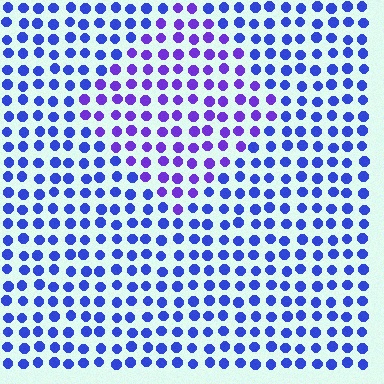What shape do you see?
I see a diamond.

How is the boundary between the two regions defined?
The boundary is defined purely by a slight shift in hue (about 32 degrees). Spacing, size, and orientation are identical on both sides.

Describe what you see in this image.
The image is filled with small blue elements in a uniform arrangement. A diamond-shaped region is visible where the elements are tinted to a slightly different hue, forming a subtle color boundary.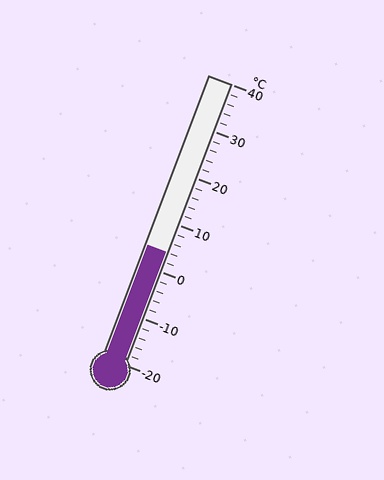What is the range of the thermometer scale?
The thermometer scale ranges from -20°C to 40°C.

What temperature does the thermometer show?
The thermometer shows approximately 4°C.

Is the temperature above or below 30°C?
The temperature is below 30°C.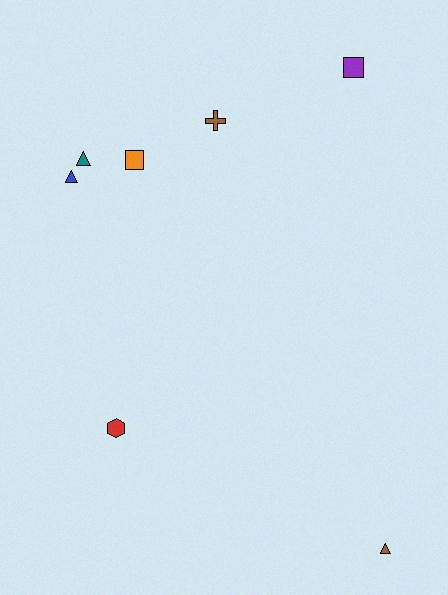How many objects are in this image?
There are 7 objects.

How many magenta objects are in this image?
There are no magenta objects.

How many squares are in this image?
There are 2 squares.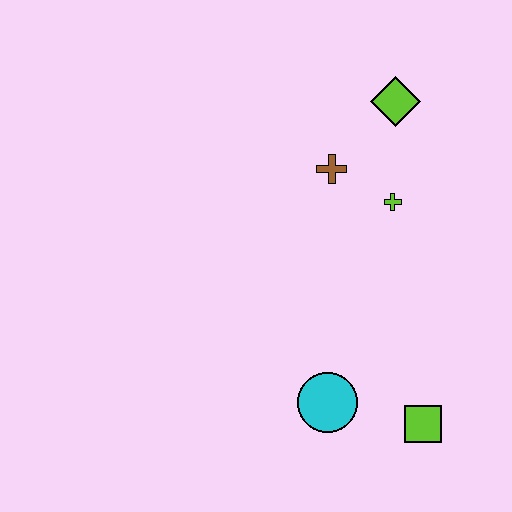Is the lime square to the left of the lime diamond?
No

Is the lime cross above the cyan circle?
Yes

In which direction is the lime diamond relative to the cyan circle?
The lime diamond is above the cyan circle.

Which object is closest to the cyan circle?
The lime square is closest to the cyan circle.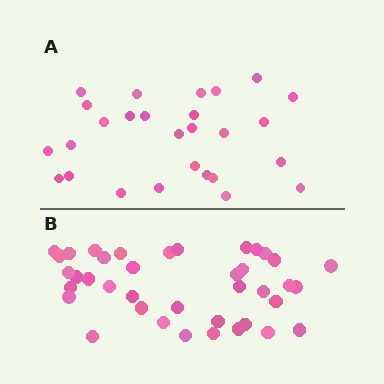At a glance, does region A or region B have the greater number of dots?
Region B (the bottom region) has more dots.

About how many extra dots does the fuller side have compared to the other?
Region B has roughly 12 or so more dots than region A.